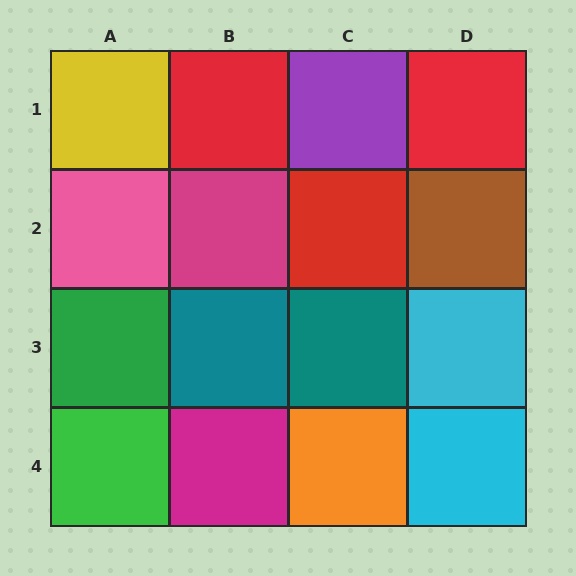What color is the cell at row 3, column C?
Teal.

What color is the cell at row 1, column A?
Yellow.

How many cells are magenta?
2 cells are magenta.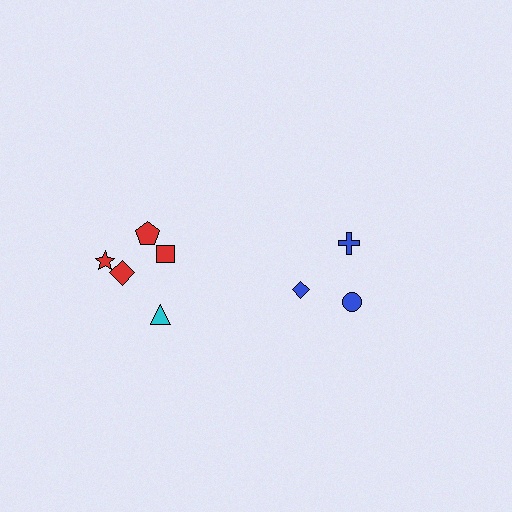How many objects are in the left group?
There are 5 objects.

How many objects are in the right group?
There are 3 objects.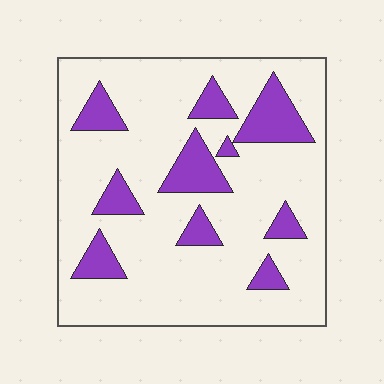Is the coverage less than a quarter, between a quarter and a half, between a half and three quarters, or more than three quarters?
Less than a quarter.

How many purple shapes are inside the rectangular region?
10.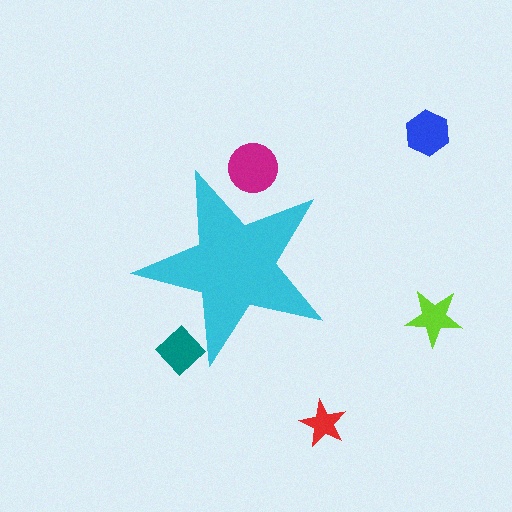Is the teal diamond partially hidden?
Yes, the teal diamond is partially hidden behind the cyan star.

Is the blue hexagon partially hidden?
No, the blue hexagon is fully visible.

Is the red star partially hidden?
No, the red star is fully visible.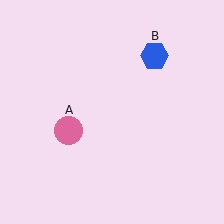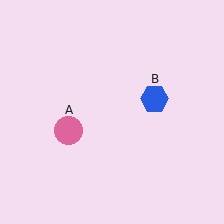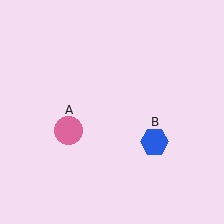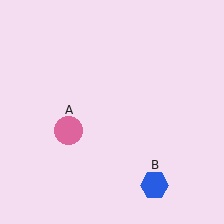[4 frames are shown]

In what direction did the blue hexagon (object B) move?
The blue hexagon (object B) moved down.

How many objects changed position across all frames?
1 object changed position: blue hexagon (object B).